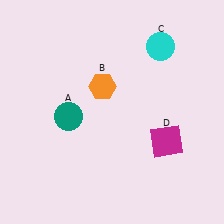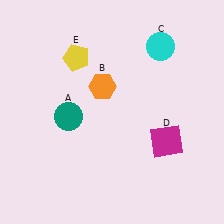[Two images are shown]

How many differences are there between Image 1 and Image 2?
There is 1 difference between the two images.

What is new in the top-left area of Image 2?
A yellow pentagon (E) was added in the top-left area of Image 2.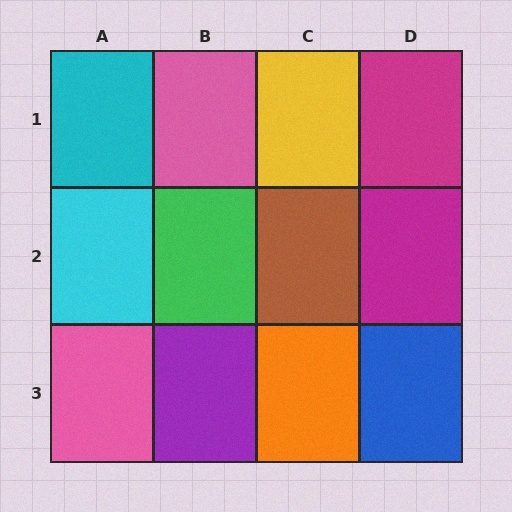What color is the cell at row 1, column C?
Yellow.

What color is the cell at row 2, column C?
Brown.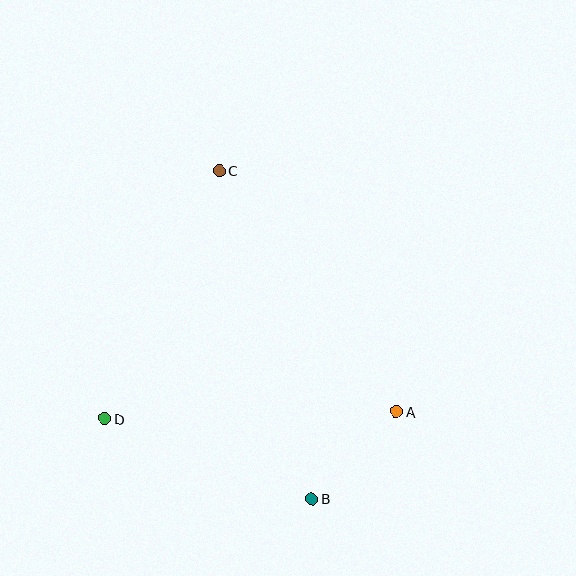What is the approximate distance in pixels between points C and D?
The distance between C and D is approximately 273 pixels.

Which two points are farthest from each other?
Points B and C are farthest from each other.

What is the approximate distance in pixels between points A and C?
The distance between A and C is approximately 299 pixels.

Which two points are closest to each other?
Points A and B are closest to each other.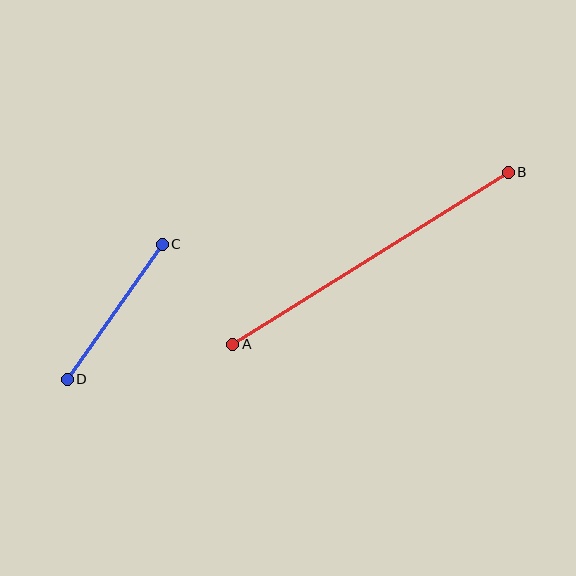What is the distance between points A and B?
The distance is approximately 325 pixels.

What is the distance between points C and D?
The distance is approximately 165 pixels.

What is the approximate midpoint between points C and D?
The midpoint is at approximately (115, 312) pixels.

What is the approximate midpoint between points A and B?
The midpoint is at approximately (370, 258) pixels.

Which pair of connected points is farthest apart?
Points A and B are farthest apart.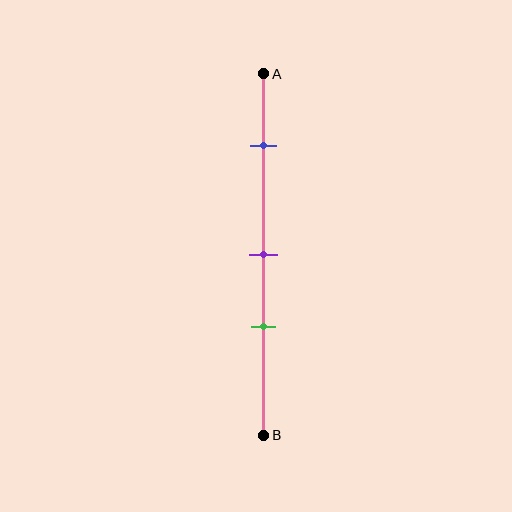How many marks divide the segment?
There are 3 marks dividing the segment.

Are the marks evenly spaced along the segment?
No, the marks are not evenly spaced.